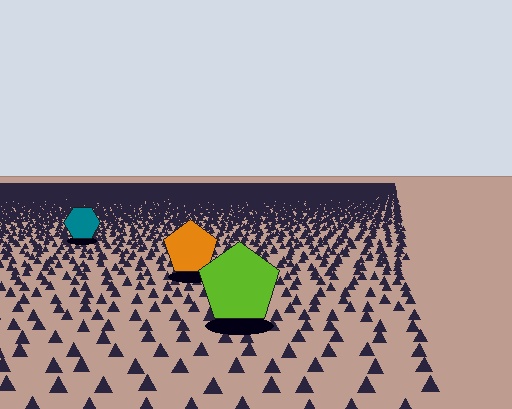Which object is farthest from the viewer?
The teal hexagon is farthest from the viewer. It appears smaller and the ground texture around it is denser.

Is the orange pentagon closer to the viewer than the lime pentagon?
No. The lime pentagon is closer — you can tell from the texture gradient: the ground texture is coarser near it.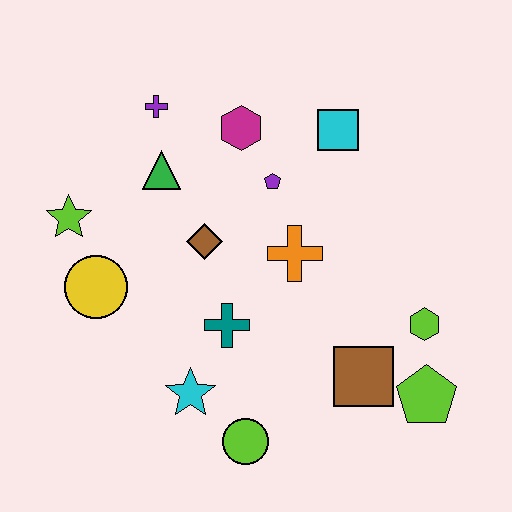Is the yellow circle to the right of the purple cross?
No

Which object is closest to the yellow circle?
The lime star is closest to the yellow circle.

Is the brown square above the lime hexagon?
No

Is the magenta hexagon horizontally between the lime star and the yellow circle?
No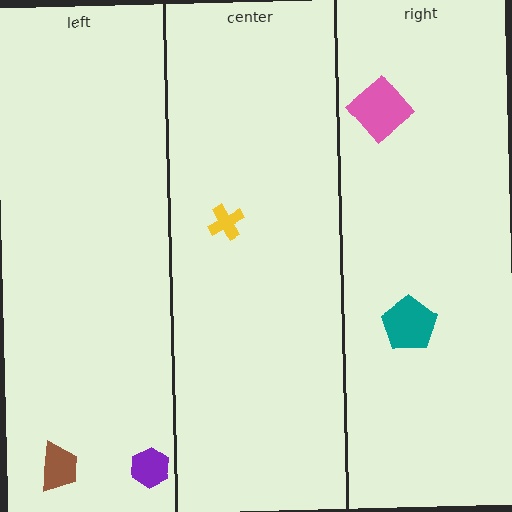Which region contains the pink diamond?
The right region.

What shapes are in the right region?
The teal pentagon, the pink diamond.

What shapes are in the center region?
The yellow cross.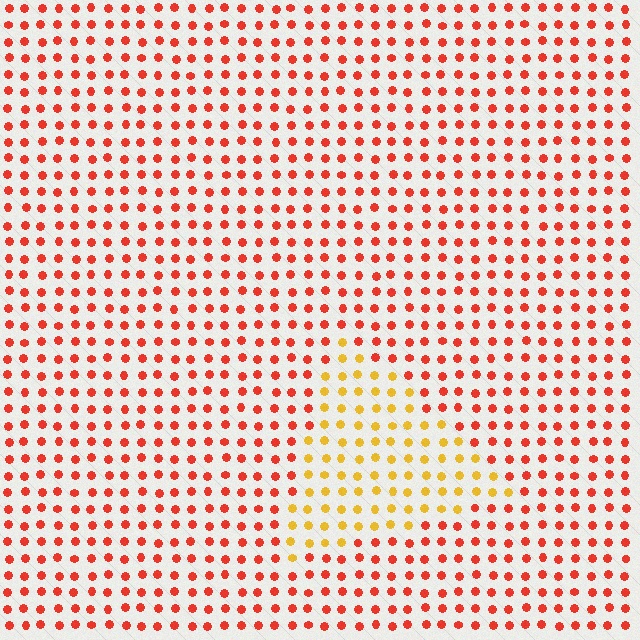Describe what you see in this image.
The image is filled with small red elements in a uniform arrangement. A triangle-shaped region is visible where the elements are tinted to a slightly different hue, forming a subtle color boundary.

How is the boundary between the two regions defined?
The boundary is defined purely by a slight shift in hue (about 42 degrees). Spacing, size, and orientation are identical on both sides.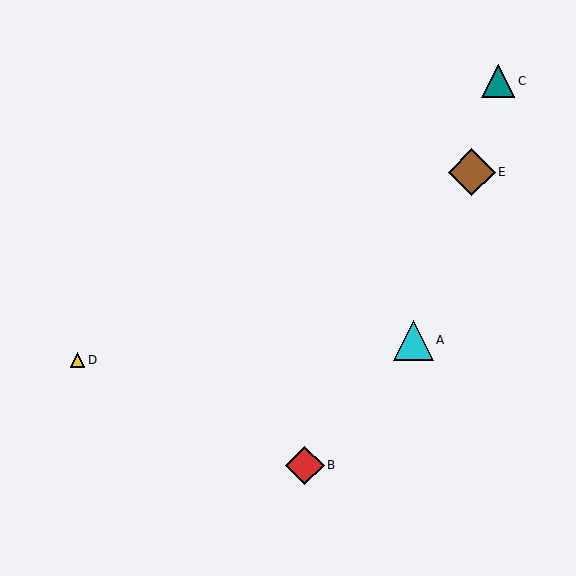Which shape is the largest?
The brown diamond (labeled E) is the largest.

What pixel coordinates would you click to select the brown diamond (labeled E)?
Click at (472, 172) to select the brown diamond E.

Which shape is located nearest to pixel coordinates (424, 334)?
The cyan triangle (labeled A) at (413, 340) is nearest to that location.